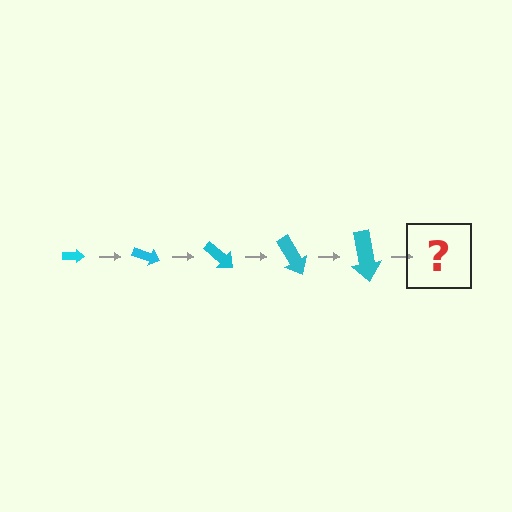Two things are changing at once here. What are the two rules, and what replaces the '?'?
The two rules are that the arrow grows larger each step and it rotates 20 degrees each step. The '?' should be an arrow, larger than the previous one and rotated 100 degrees from the start.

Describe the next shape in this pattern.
It should be an arrow, larger than the previous one and rotated 100 degrees from the start.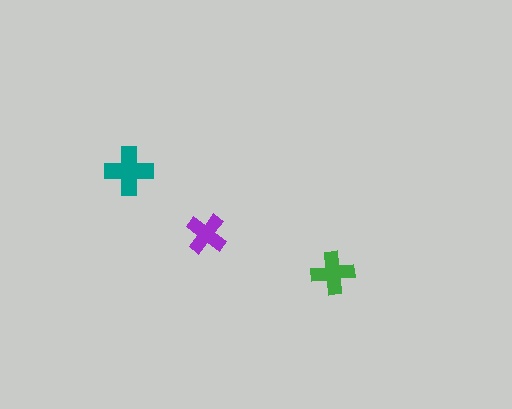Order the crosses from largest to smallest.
the teal one, the green one, the purple one.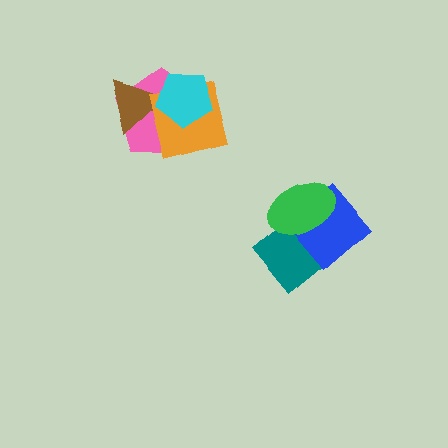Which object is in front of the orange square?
The cyan pentagon is in front of the orange square.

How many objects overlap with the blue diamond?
2 objects overlap with the blue diamond.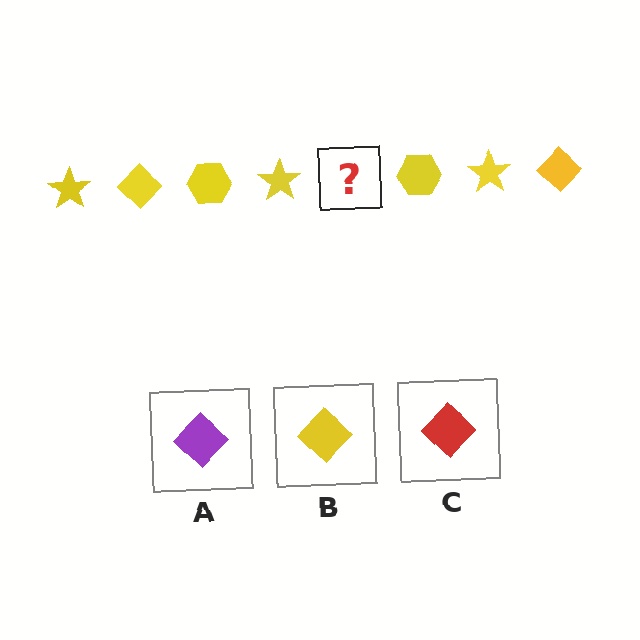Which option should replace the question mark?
Option B.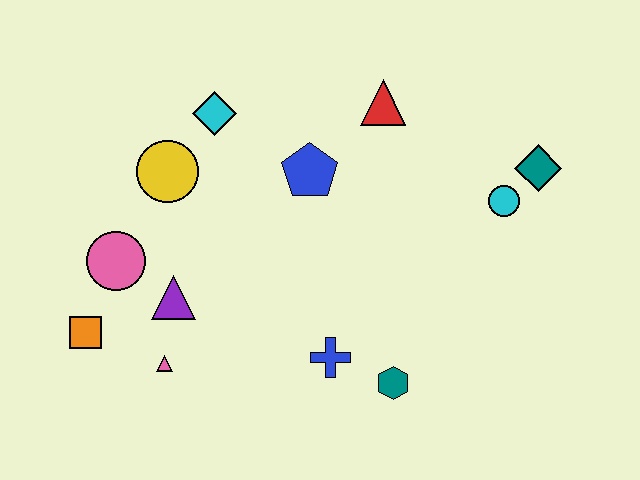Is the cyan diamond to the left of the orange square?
No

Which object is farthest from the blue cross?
The teal diamond is farthest from the blue cross.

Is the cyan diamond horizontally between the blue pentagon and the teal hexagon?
No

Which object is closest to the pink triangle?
The purple triangle is closest to the pink triangle.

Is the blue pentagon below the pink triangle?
No